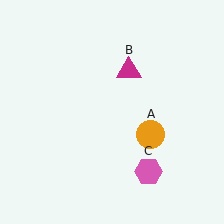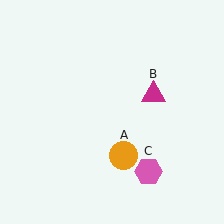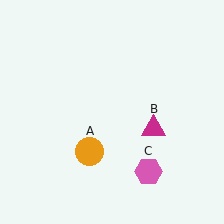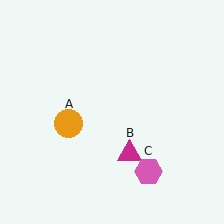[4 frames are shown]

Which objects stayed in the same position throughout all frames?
Pink hexagon (object C) remained stationary.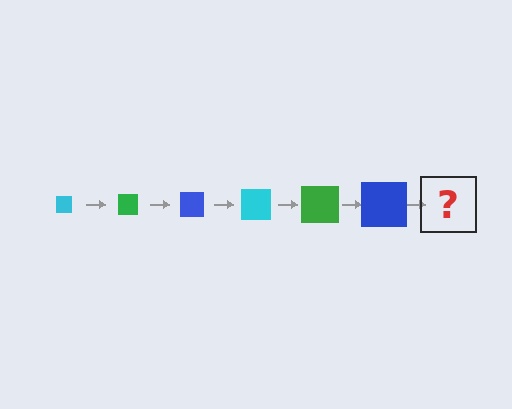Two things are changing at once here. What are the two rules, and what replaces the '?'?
The two rules are that the square grows larger each step and the color cycles through cyan, green, and blue. The '?' should be a cyan square, larger than the previous one.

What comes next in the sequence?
The next element should be a cyan square, larger than the previous one.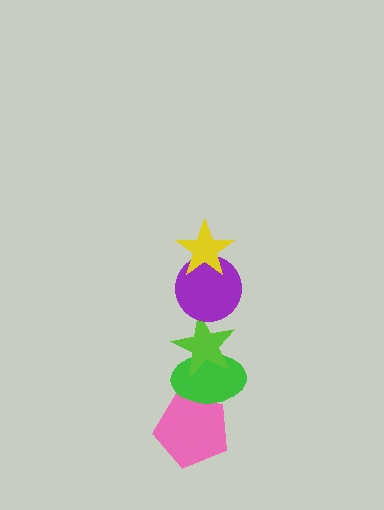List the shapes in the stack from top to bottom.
From top to bottom: the yellow star, the purple circle, the lime star, the green ellipse, the pink pentagon.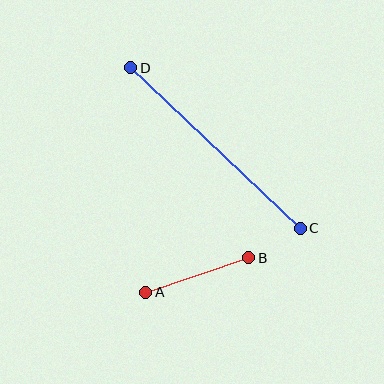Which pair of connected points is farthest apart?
Points C and D are farthest apart.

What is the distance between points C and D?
The distance is approximately 234 pixels.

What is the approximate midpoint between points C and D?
The midpoint is at approximately (216, 148) pixels.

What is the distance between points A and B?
The distance is approximately 109 pixels.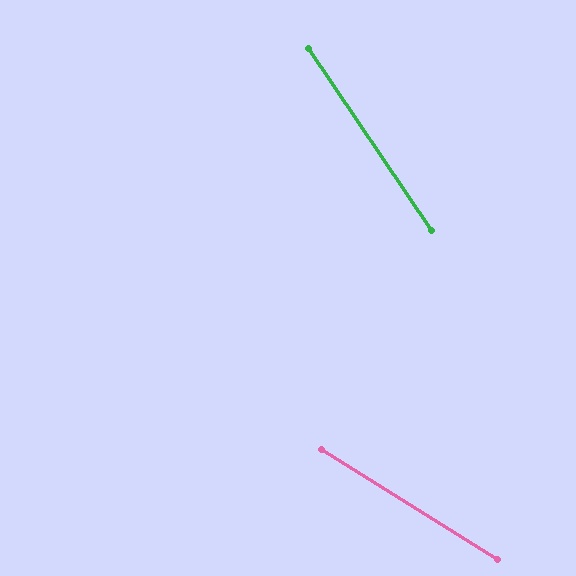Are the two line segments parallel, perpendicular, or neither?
Neither parallel nor perpendicular — they differ by about 24°.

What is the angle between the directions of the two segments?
Approximately 24 degrees.